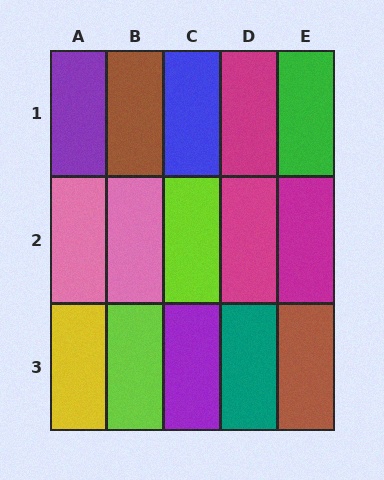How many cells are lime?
2 cells are lime.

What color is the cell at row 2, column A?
Pink.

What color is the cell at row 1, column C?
Blue.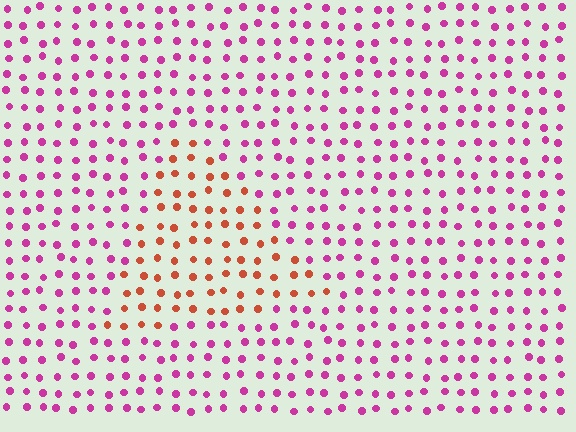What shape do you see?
I see a triangle.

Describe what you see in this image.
The image is filled with small magenta elements in a uniform arrangement. A triangle-shaped region is visible where the elements are tinted to a slightly different hue, forming a subtle color boundary.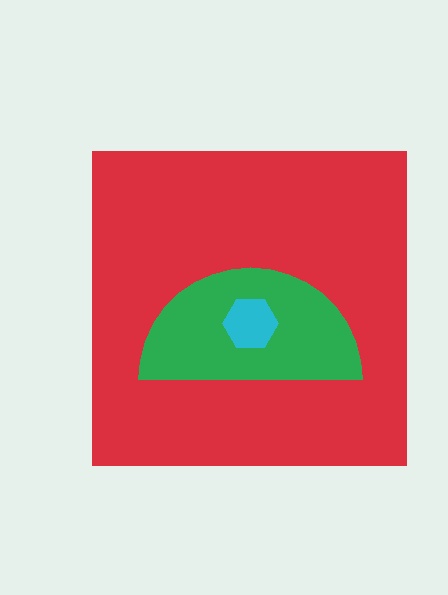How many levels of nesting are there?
3.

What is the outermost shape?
The red square.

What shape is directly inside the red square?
The green semicircle.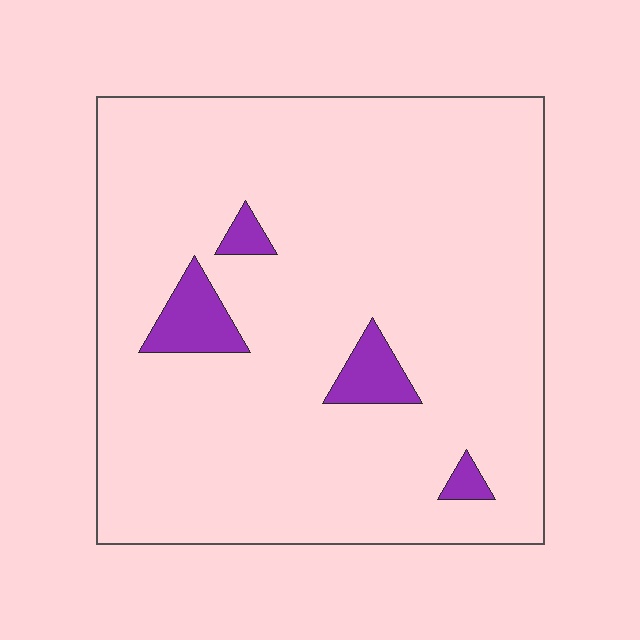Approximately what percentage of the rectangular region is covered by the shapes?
Approximately 5%.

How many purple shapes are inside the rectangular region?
4.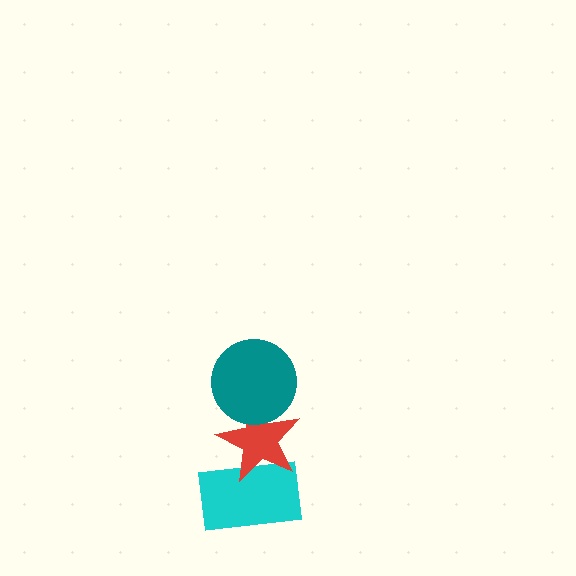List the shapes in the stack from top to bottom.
From top to bottom: the teal circle, the red star, the cyan rectangle.